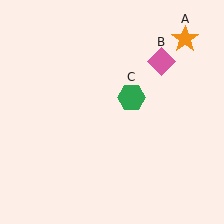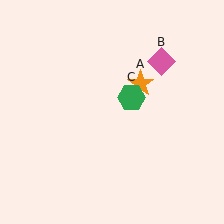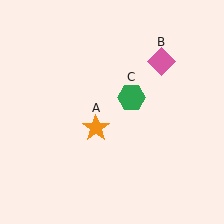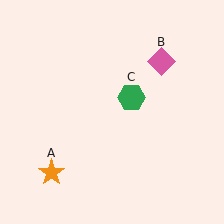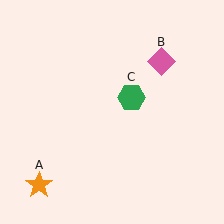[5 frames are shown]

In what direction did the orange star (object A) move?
The orange star (object A) moved down and to the left.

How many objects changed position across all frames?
1 object changed position: orange star (object A).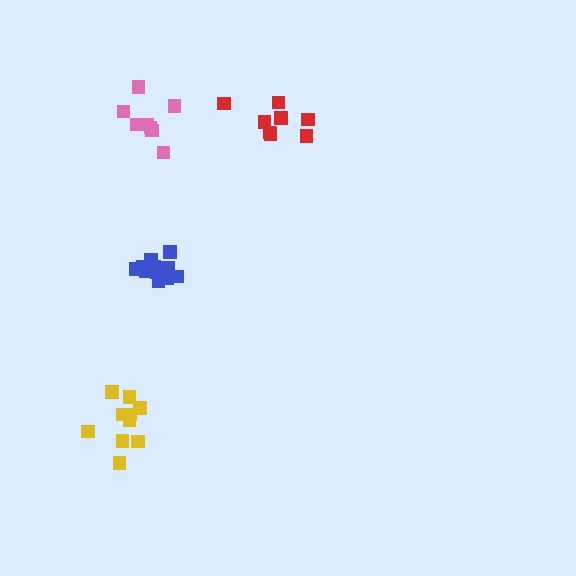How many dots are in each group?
Group 1: 8 dots, Group 2: 10 dots, Group 3: 14 dots, Group 4: 8 dots (40 total).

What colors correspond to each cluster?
The clusters are colored: pink, yellow, blue, red.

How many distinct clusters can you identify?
There are 4 distinct clusters.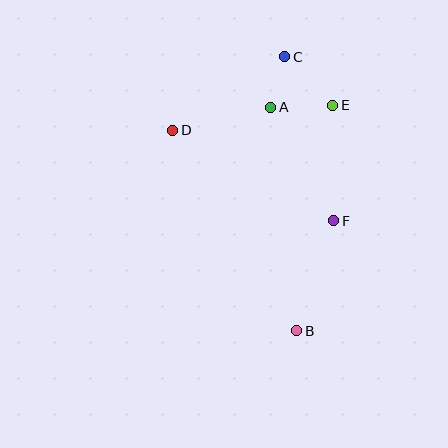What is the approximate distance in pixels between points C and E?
The distance between C and E is approximately 68 pixels.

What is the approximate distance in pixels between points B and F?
The distance between B and F is approximately 116 pixels.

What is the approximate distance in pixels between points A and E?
The distance between A and E is approximately 62 pixels.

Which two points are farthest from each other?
Points B and C are farthest from each other.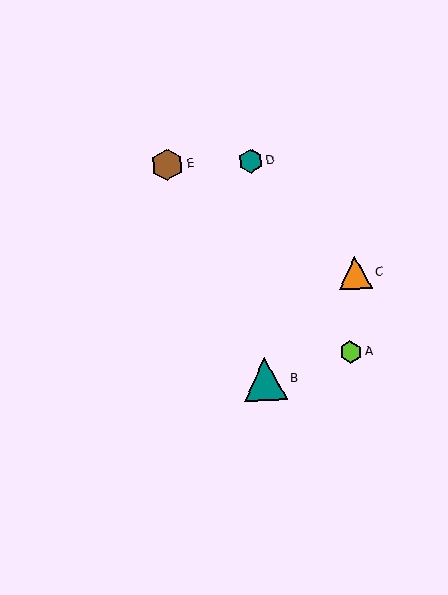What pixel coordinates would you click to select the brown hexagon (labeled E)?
Click at (167, 165) to select the brown hexagon E.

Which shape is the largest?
The teal triangle (labeled B) is the largest.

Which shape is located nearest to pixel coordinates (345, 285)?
The orange triangle (labeled C) at (355, 272) is nearest to that location.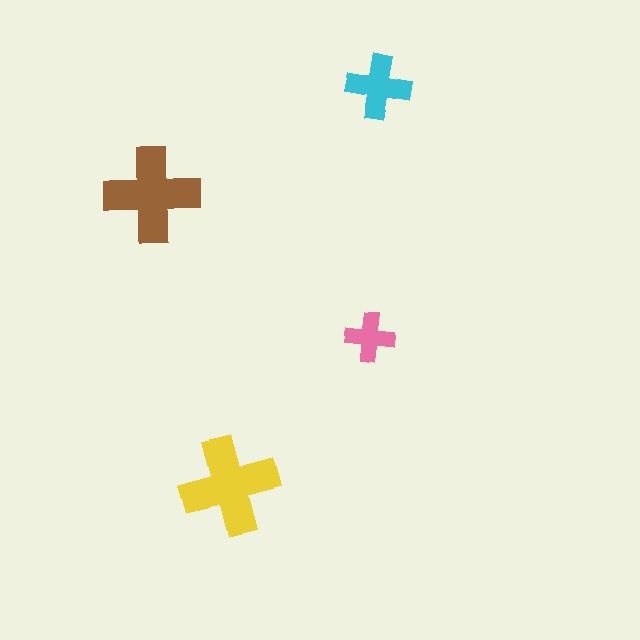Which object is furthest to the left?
The brown cross is leftmost.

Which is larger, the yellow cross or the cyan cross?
The yellow one.